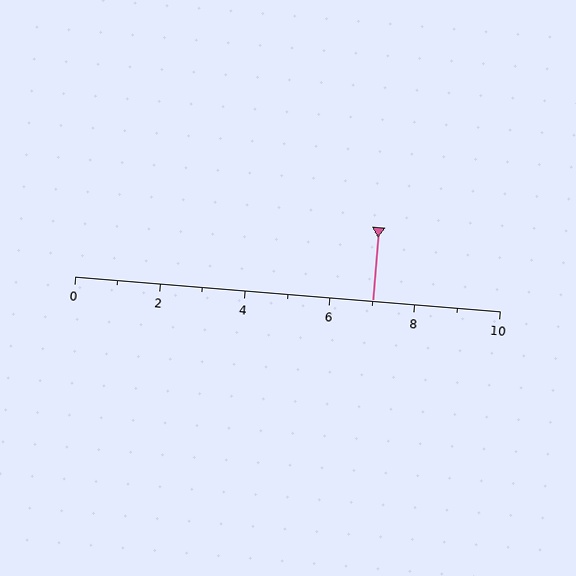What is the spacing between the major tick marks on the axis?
The major ticks are spaced 2 apart.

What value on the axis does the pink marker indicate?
The marker indicates approximately 7.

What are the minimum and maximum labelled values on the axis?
The axis runs from 0 to 10.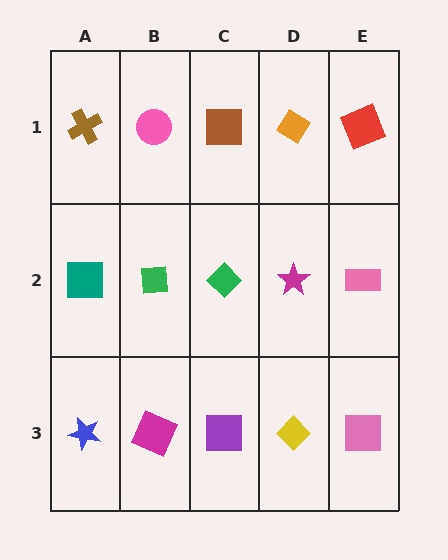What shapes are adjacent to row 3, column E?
A pink rectangle (row 2, column E), a yellow diamond (row 3, column D).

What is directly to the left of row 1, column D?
A brown square.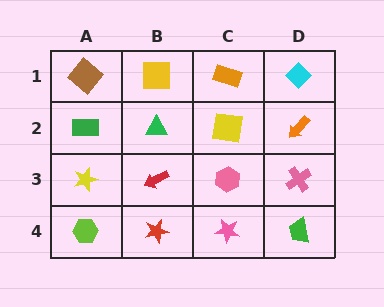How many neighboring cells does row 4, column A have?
2.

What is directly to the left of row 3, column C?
A red arrow.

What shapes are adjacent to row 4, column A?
A yellow star (row 3, column A), a red star (row 4, column B).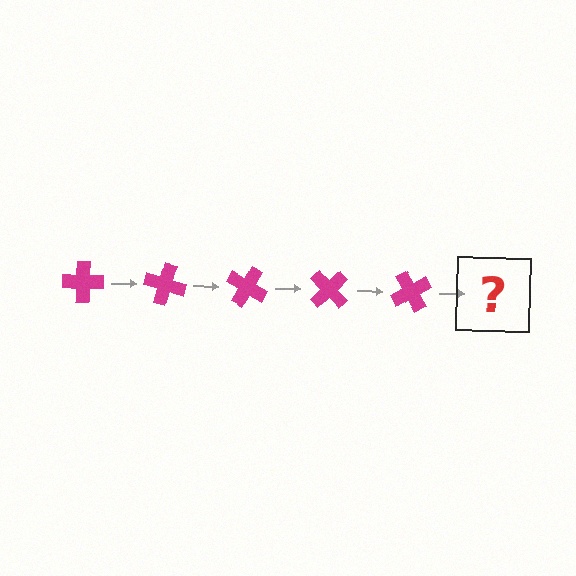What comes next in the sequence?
The next element should be a magenta cross rotated 75 degrees.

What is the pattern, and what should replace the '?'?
The pattern is that the cross rotates 15 degrees each step. The '?' should be a magenta cross rotated 75 degrees.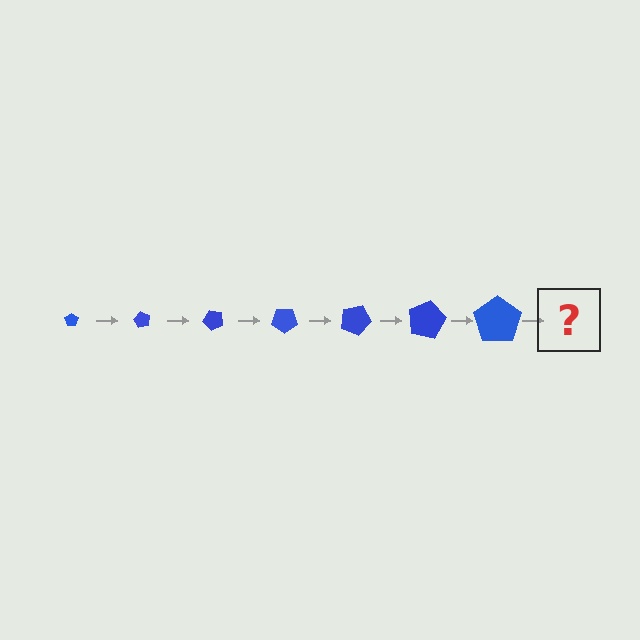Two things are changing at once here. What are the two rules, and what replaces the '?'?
The two rules are that the pentagon grows larger each step and it rotates 60 degrees each step. The '?' should be a pentagon, larger than the previous one and rotated 420 degrees from the start.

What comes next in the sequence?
The next element should be a pentagon, larger than the previous one and rotated 420 degrees from the start.